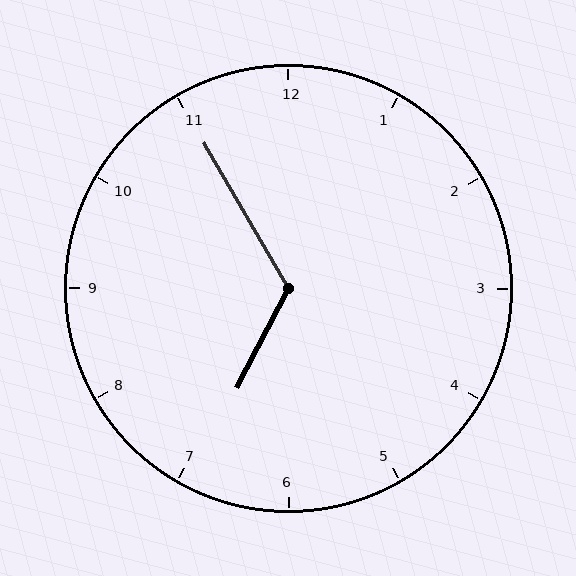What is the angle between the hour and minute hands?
Approximately 122 degrees.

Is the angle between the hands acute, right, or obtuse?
It is obtuse.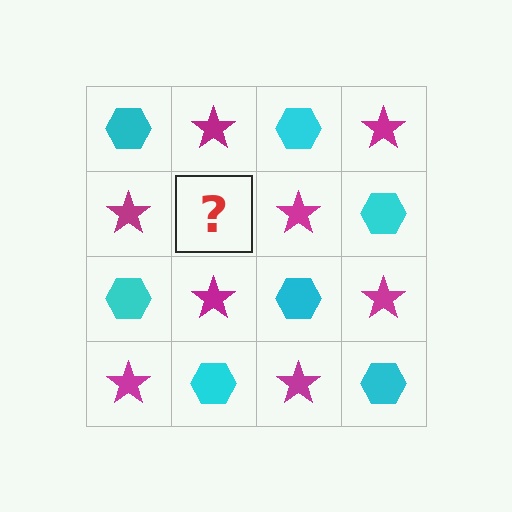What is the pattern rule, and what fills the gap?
The rule is that it alternates cyan hexagon and magenta star in a checkerboard pattern. The gap should be filled with a cyan hexagon.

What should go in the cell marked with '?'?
The missing cell should contain a cyan hexagon.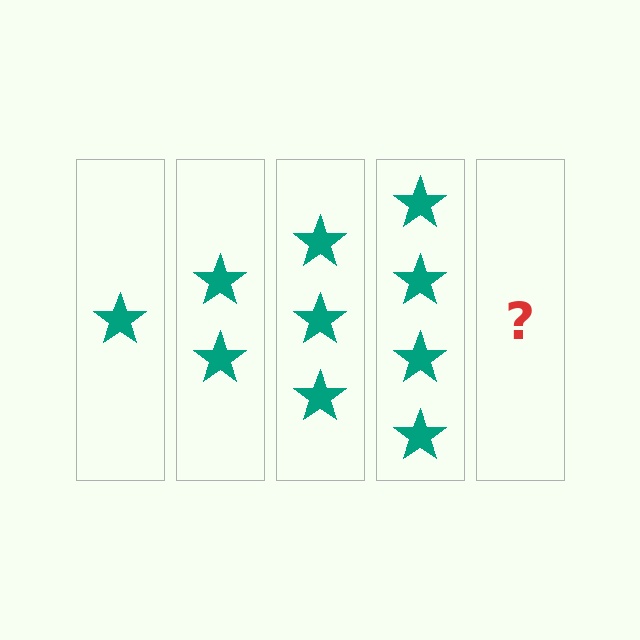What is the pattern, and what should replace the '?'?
The pattern is that each step adds one more star. The '?' should be 5 stars.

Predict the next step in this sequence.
The next step is 5 stars.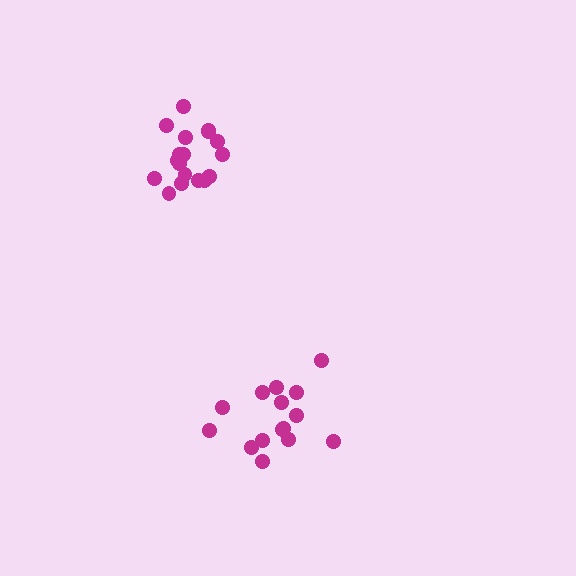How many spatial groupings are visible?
There are 2 spatial groupings.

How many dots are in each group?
Group 1: 15 dots, Group 2: 18 dots (33 total).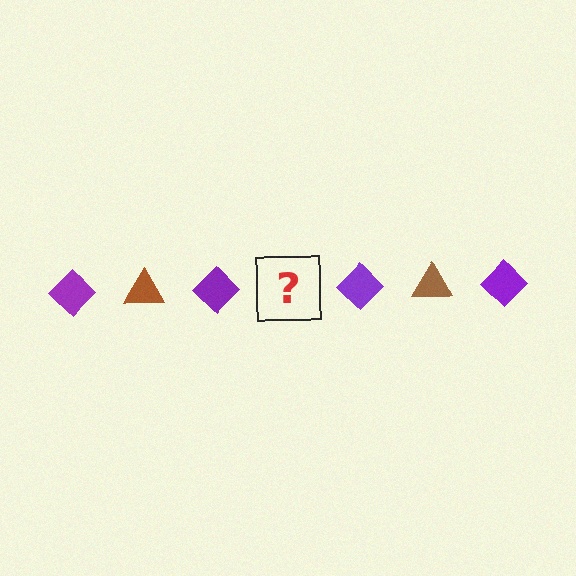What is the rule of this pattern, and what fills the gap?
The rule is that the pattern alternates between purple diamond and brown triangle. The gap should be filled with a brown triangle.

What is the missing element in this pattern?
The missing element is a brown triangle.